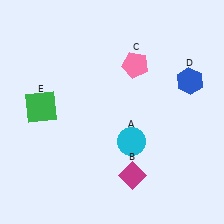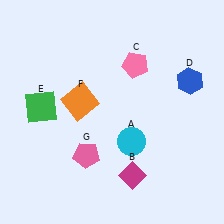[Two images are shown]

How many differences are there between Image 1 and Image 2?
There are 2 differences between the two images.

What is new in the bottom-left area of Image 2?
A pink pentagon (G) was added in the bottom-left area of Image 2.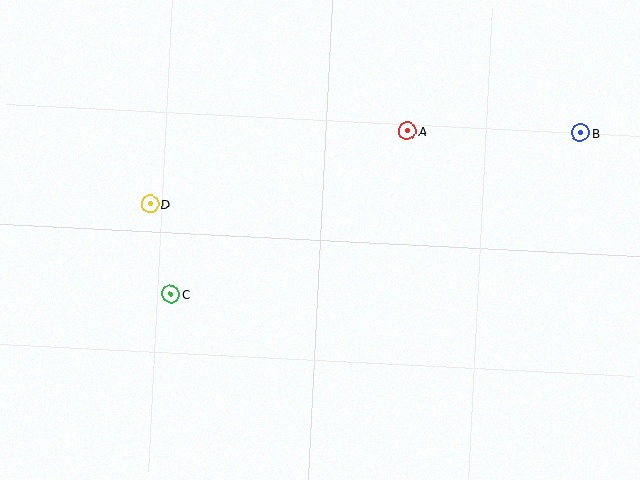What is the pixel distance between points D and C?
The distance between D and C is 92 pixels.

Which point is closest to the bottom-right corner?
Point B is closest to the bottom-right corner.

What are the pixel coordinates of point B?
Point B is at (581, 133).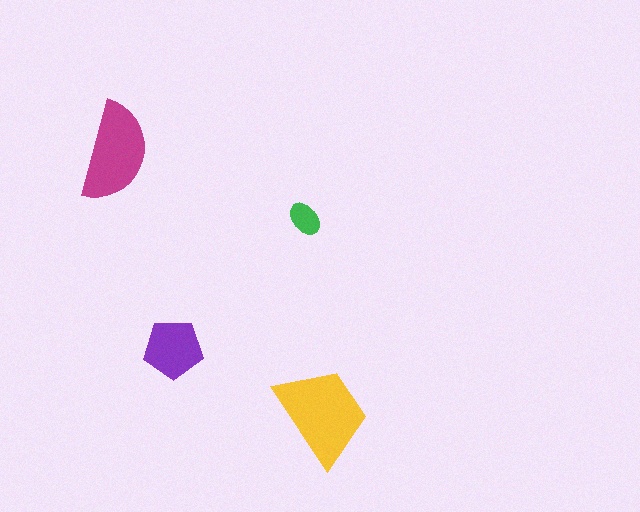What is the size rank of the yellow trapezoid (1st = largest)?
1st.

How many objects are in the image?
There are 4 objects in the image.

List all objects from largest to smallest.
The yellow trapezoid, the magenta semicircle, the purple pentagon, the green ellipse.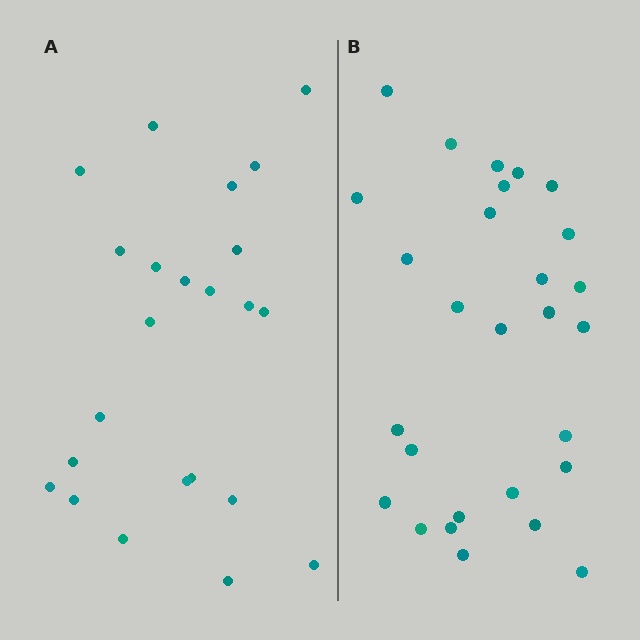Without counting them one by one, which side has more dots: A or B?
Region B (the right region) has more dots.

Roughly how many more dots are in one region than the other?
Region B has about 5 more dots than region A.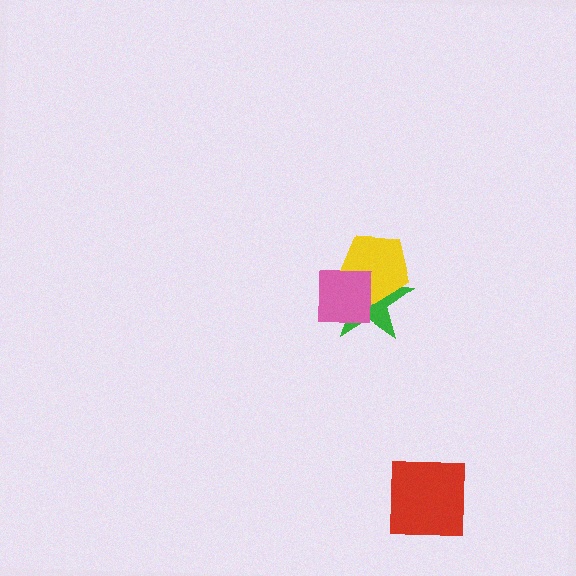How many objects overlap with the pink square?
2 objects overlap with the pink square.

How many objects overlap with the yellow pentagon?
2 objects overlap with the yellow pentagon.